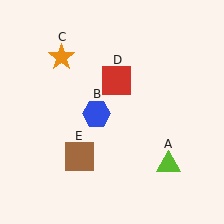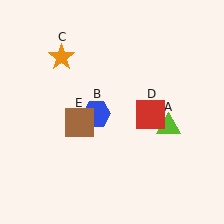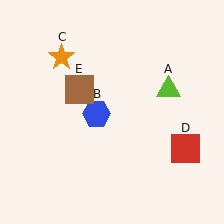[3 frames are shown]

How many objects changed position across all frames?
3 objects changed position: lime triangle (object A), red square (object D), brown square (object E).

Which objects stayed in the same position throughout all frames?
Blue hexagon (object B) and orange star (object C) remained stationary.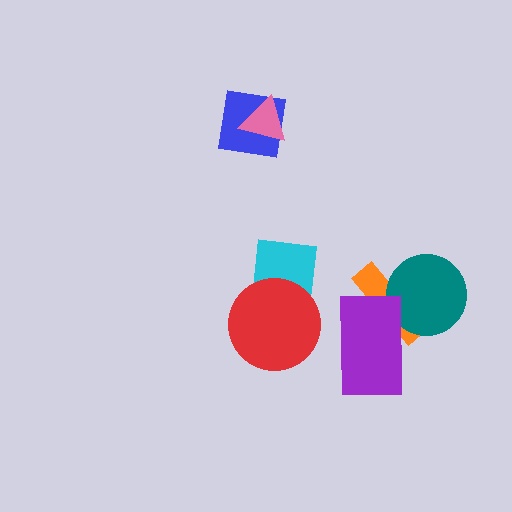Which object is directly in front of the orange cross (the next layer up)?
The teal circle is directly in front of the orange cross.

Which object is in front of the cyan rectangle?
The red circle is in front of the cyan rectangle.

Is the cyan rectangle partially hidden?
Yes, it is partially covered by another shape.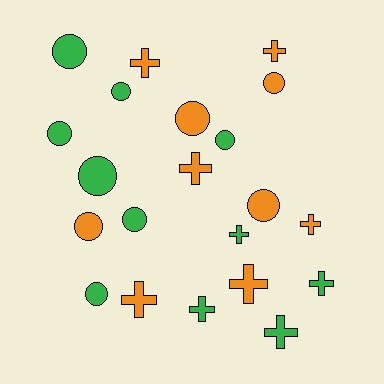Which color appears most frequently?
Green, with 11 objects.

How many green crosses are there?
There are 4 green crosses.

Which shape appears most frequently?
Circle, with 11 objects.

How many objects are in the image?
There are 21 objects.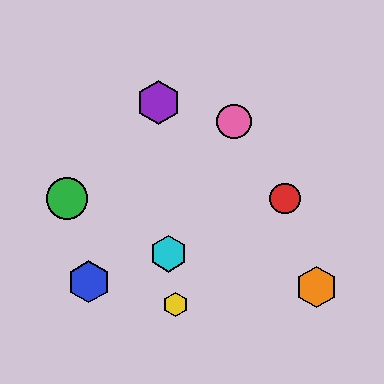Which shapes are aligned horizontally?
The red circle, the green circle are aligned horizontally.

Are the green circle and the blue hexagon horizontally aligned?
No, the green circle is at y≈199 and the blue hexagon is at y≈282.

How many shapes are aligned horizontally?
2 shapes (the red circle, the green circle) are aligned horizontally.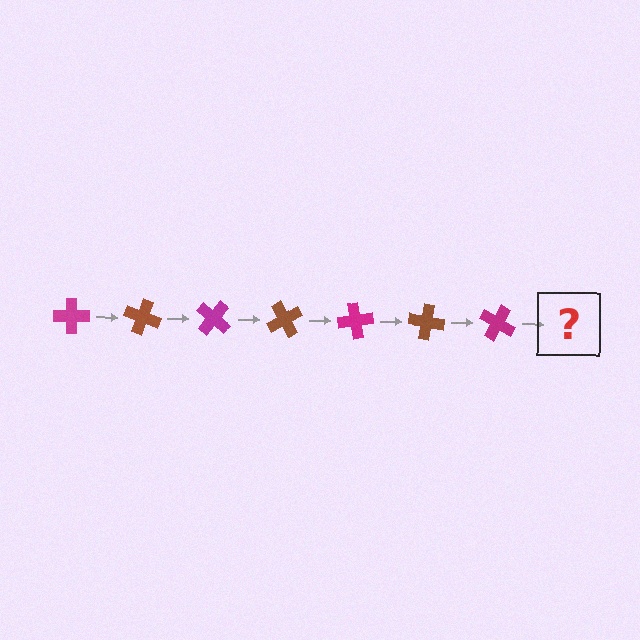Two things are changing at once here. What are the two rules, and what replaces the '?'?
The two rules are that it rotates 20 degrees each step and the color cycles through magenta and brown. The '?' should be a brown cross, rotated 140 degrees from the start.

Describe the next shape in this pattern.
It should be a brown cross, rotated 140 degrees from the start.